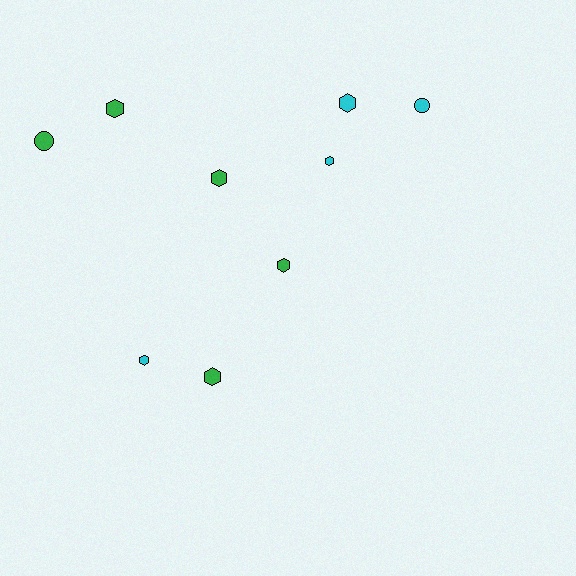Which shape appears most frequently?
Hexagon, with 7 objects.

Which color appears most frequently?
Green, with 5 objects.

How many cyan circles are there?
There is 1 cyan circle.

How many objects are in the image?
There are 9 objects.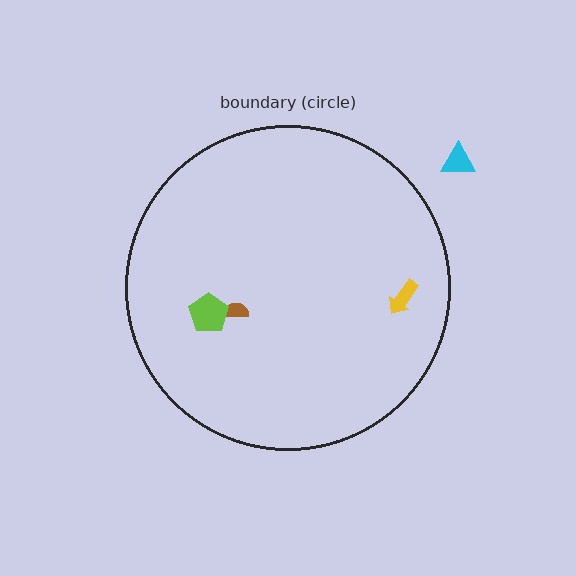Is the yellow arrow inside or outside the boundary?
Inside.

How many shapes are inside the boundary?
3 inside, 1 outside.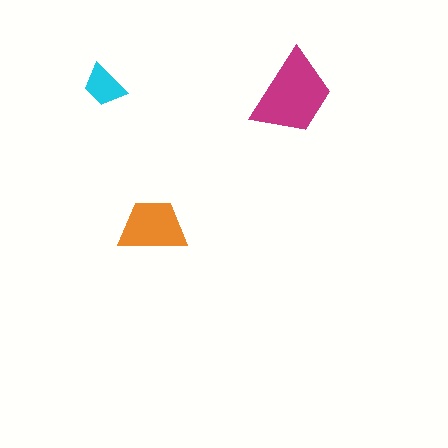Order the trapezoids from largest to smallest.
the magenta one, the orange one, the cyan one.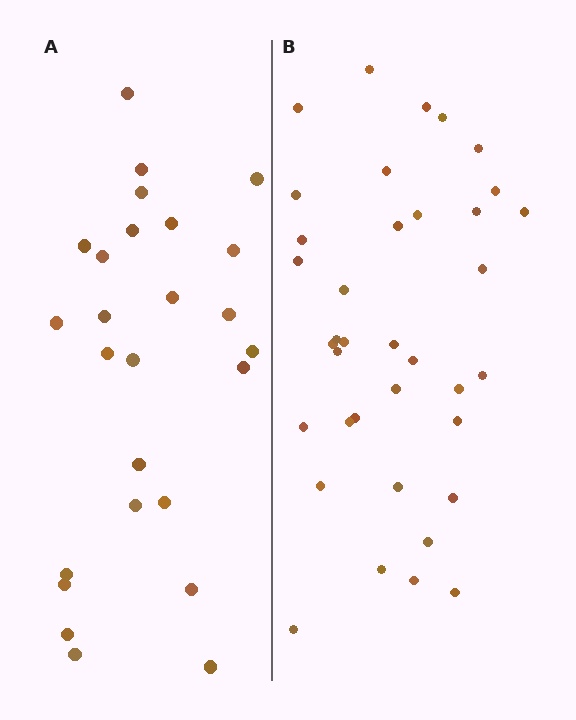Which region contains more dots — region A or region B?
Region B (the right region) has more dots.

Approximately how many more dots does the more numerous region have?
Region B has roughly 12 or so more dots than region A.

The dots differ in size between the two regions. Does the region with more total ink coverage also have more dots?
No. Region A has more total ink coverage because its dots are larger, but region B actually contains more individual dots. Total area can be misleading — the number of items is what matters here.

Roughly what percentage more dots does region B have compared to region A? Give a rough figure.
About 40% more.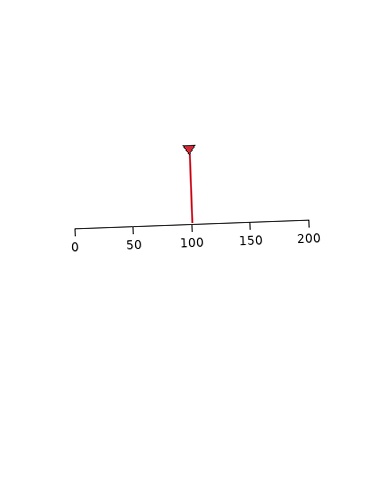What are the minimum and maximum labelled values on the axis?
The axis runs from 0 to 200.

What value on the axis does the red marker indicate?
The marker indicates approximately 100.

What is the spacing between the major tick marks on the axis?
The major ticks are spaced 50 apart.